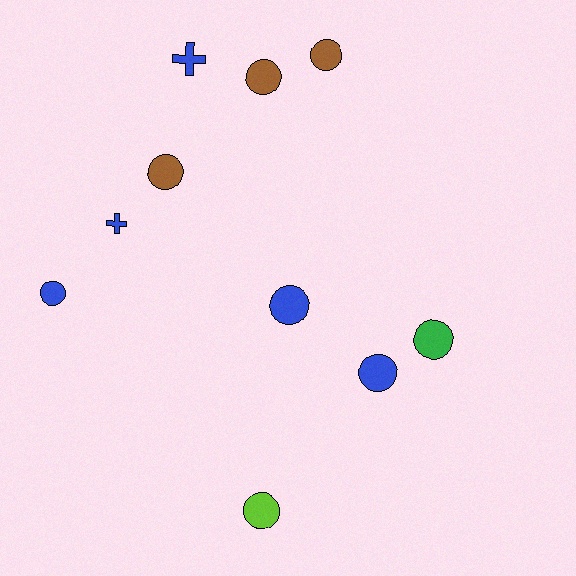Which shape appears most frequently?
Circle, with 8 objects.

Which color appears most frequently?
Blue, with 5 objects.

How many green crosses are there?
There are no green crosses.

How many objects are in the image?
There are 10 objects.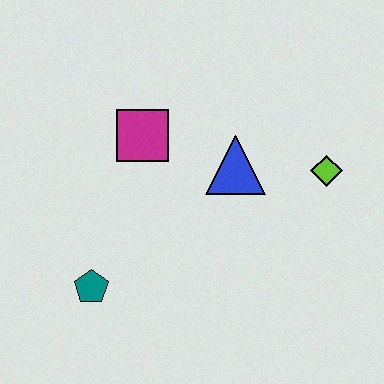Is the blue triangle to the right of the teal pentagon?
Yes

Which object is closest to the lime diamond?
The blue triangle is closest to the lime diamond.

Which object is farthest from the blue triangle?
The teal pentagon is farthest from the blue triangle.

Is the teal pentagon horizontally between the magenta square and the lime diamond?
No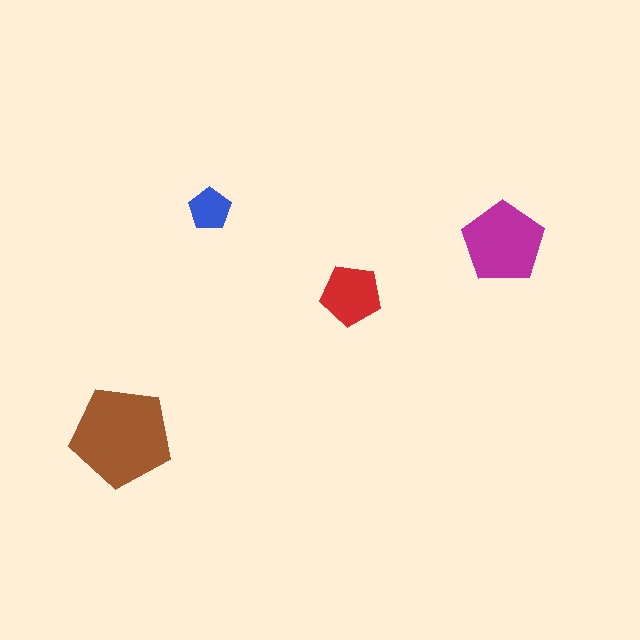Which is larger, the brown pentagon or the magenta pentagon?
The brown one.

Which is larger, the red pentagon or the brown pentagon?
The brown one.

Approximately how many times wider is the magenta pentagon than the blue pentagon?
About 2 times wider.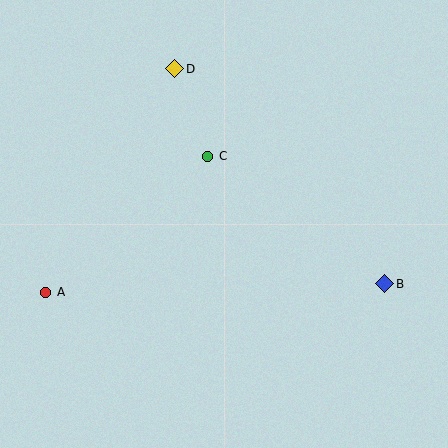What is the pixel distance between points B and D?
The distance between B and D is 301 pixels.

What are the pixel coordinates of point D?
Point D is at (175, 69).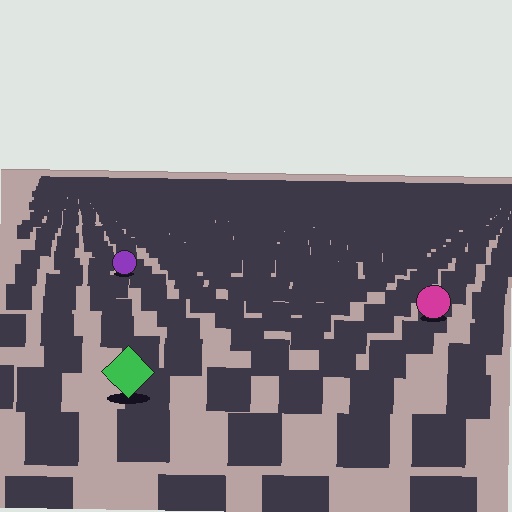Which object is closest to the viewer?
The green diamond is closest. The texture marks near it are larger and more spread out.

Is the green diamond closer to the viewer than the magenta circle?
Yes. The green diamond is closer — you can tell from the texture gradient: the ground texture is coarser near it.